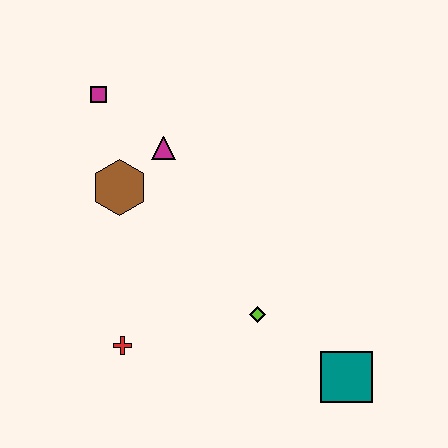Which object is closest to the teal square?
The lime diamond is closest to the teal square.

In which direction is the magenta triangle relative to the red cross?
The magenta triangle is above the red cross.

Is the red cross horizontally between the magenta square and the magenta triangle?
Yes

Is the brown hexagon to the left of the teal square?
Yes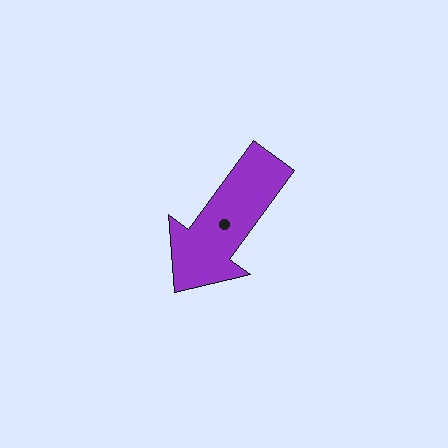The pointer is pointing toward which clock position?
Roughly 7 o'clock.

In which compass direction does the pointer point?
Southwest.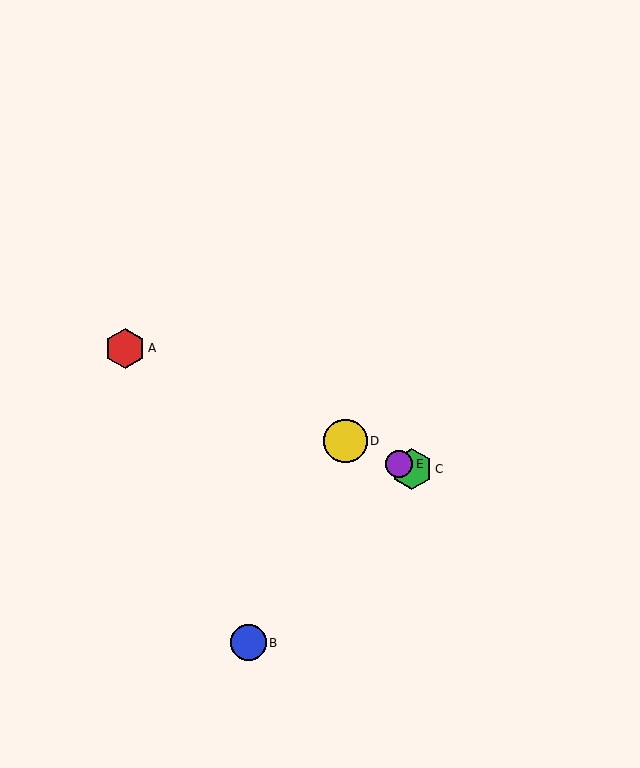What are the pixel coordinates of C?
Object C is at (412, 469).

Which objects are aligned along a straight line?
Objects A, C, D, E are aligned along a straight line.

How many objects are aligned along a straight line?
4 objects (A, C, D, E) are aligned along a straight line.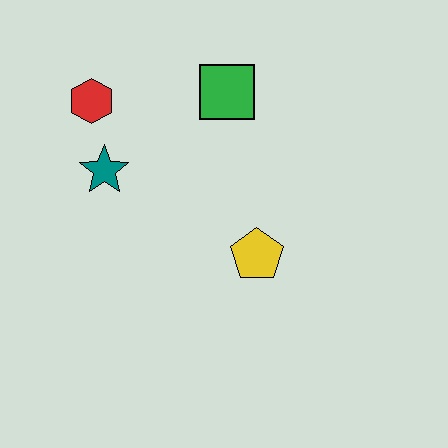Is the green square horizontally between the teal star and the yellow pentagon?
Yes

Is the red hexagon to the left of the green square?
Yes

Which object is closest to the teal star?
The red hexagon is closest to the teal star.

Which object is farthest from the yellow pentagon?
The red hexagon is farthest from the yellow pentagon.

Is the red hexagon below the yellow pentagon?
No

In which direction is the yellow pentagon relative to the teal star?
The yellow pentagon is to the right of the teal star.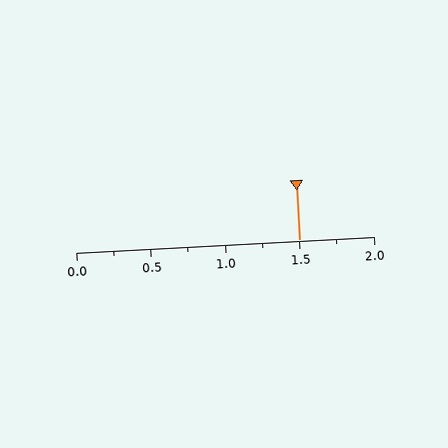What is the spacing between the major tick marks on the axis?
The major ticks are spaced 0.5 apart.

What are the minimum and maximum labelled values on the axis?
The axis runs from 0.0 to 2.0.